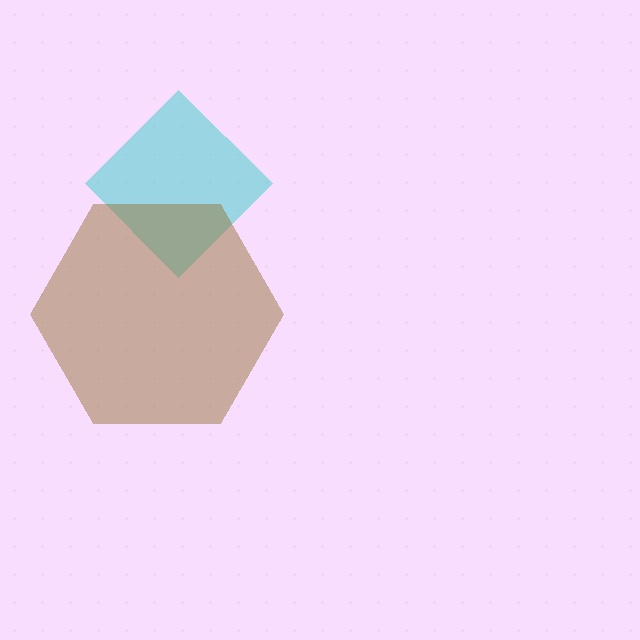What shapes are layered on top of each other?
The layered shapes are: a cyan diamond, a brown hexagon.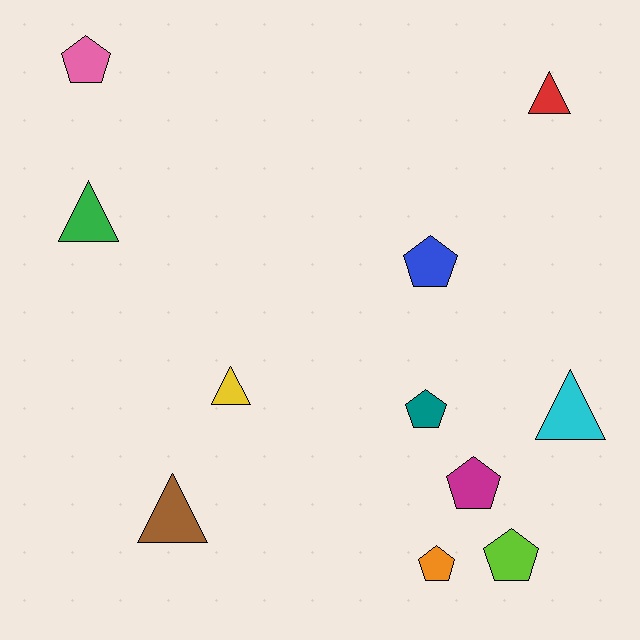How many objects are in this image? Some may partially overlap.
There are 11 objects.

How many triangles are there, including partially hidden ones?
There are 5 triangles.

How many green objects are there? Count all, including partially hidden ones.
There is 1 green object.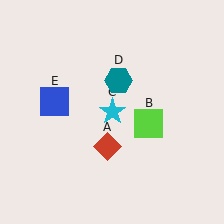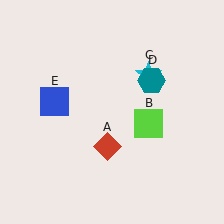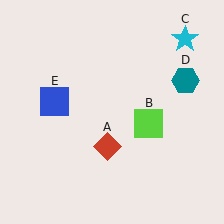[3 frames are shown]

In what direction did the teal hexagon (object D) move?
The teal hexagon (object D) moved right.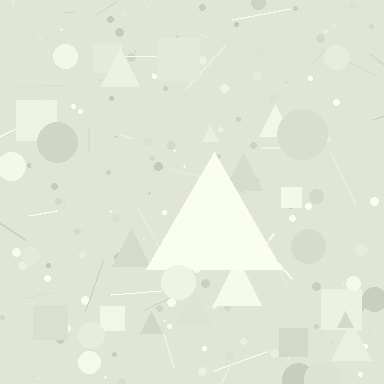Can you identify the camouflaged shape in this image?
The camouflaged shape is a triangle.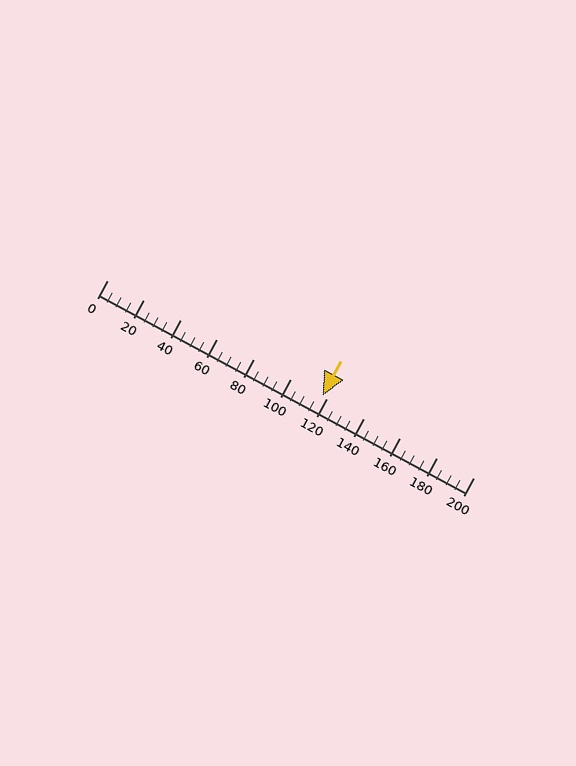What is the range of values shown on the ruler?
The ruler shows values from 0 to 200.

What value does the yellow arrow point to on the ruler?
The yellow arrow points to approximately 118.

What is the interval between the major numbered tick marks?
The major tick marks are spaced 20 units apart.